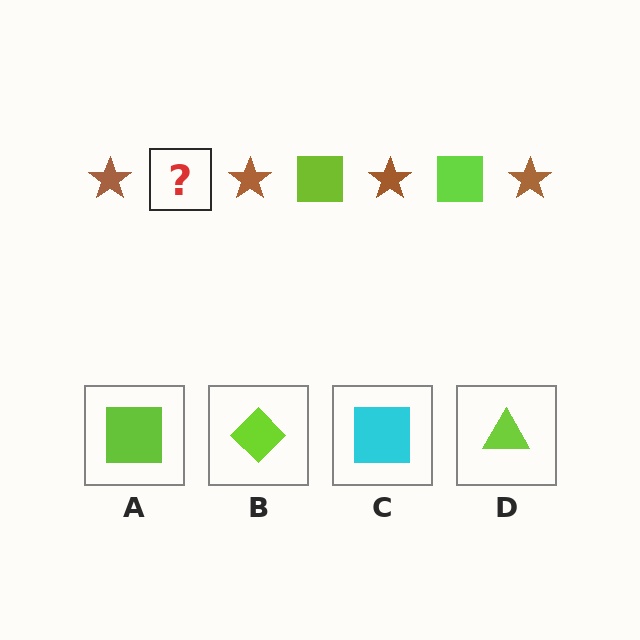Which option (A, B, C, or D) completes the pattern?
A.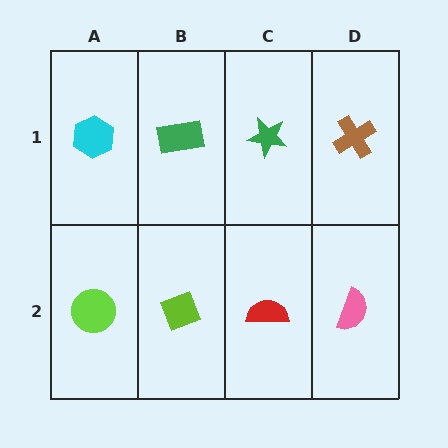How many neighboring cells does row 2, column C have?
3.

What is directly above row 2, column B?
A green rectangle.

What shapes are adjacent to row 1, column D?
A pink semicircle (row 2, column D), a green star (row 1, column C).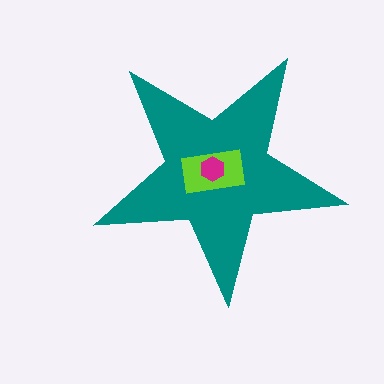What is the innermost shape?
The magenta hexagon.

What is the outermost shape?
The teal star.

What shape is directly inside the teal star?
The lime rectangle.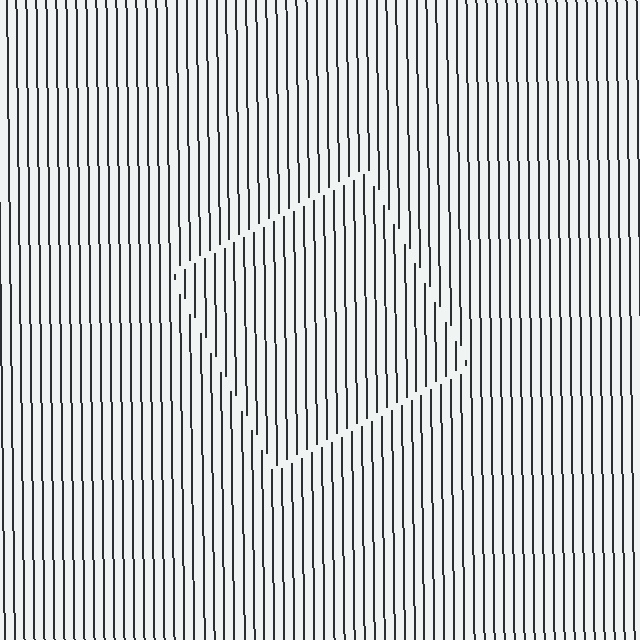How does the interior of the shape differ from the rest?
The interior of the shape contains the same grating, shifted by half a period — the contour is defined by the phase discontinuity where line-ends from the inner and outer gratings abut.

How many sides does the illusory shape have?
4 sides — the line-ends trace a square.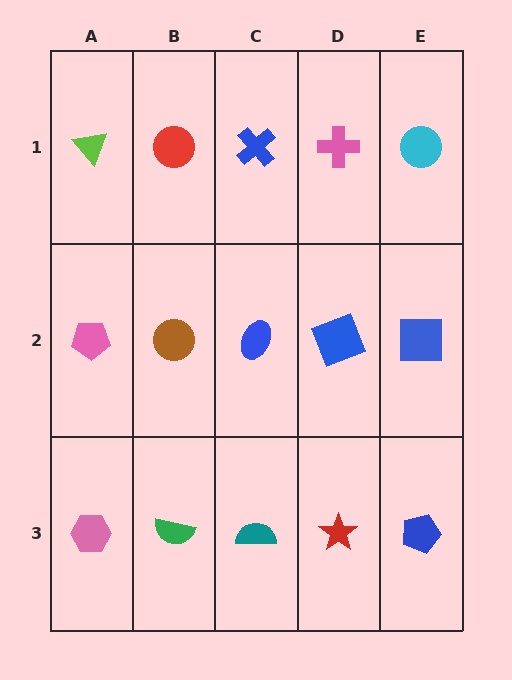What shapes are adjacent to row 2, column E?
A cyan circle (row 1, column E), a blue pentagon (row 3, column E), a blue square (row 2, column D).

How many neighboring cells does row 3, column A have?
2.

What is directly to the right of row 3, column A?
A green semicircle.